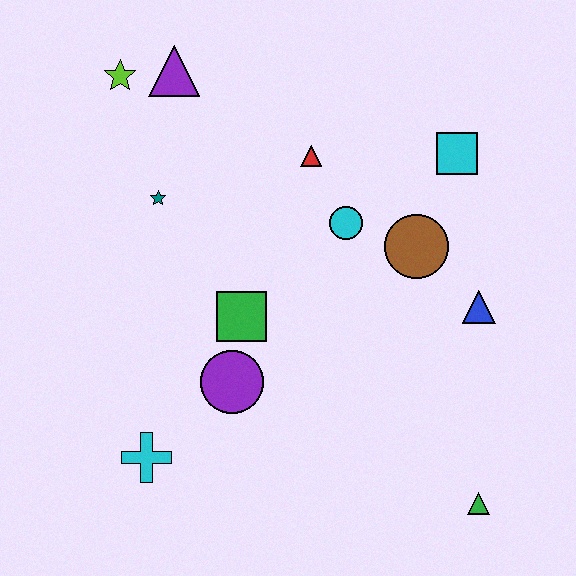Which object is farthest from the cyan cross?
The cyan square is farthest from the cyan cross.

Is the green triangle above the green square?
No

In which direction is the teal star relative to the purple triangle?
The teal star is below the purple triangle.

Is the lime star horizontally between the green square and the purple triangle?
No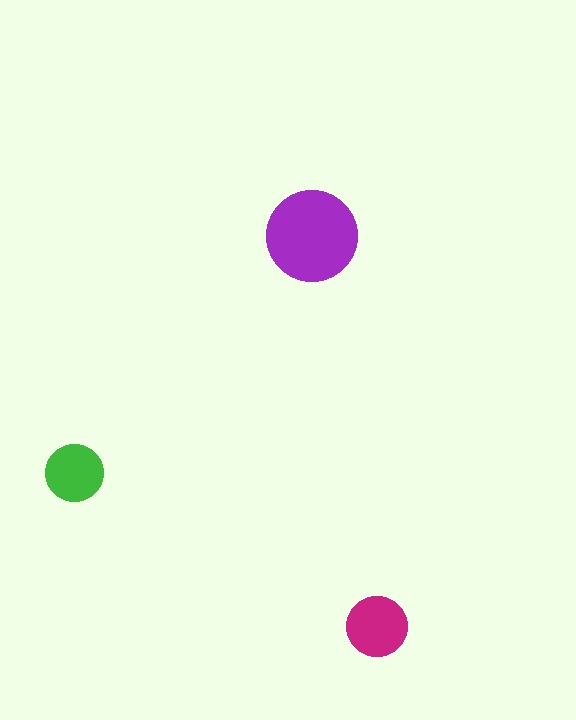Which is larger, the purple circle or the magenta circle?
The purple one.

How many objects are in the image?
There are 3 objects in the image.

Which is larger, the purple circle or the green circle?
The purple one.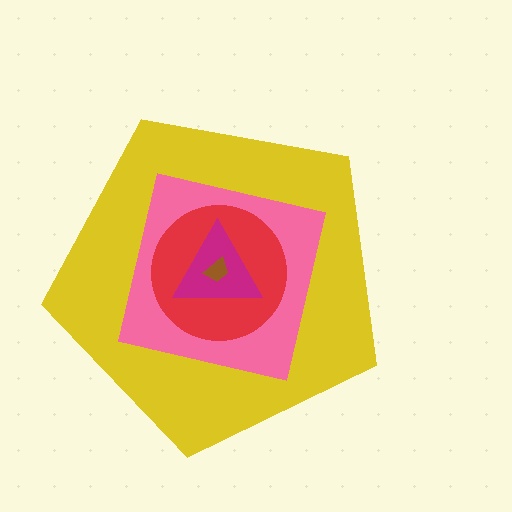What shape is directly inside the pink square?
The red circle.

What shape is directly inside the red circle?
The magenta triangle.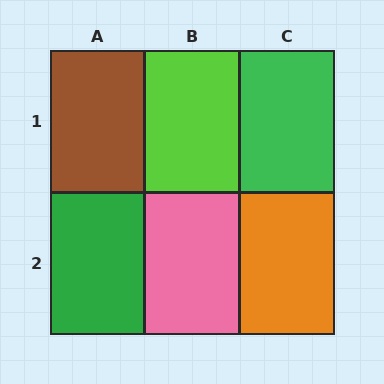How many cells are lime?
1 cell is lime.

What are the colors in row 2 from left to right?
Green, pink, orange.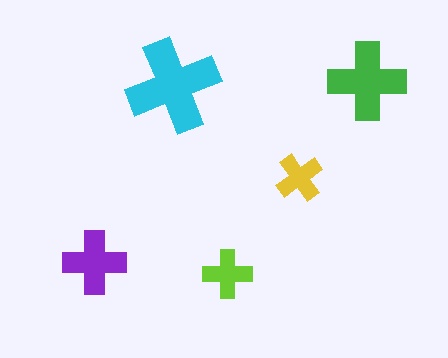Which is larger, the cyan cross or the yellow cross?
The cyan one.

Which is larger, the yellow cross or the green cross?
The green one.